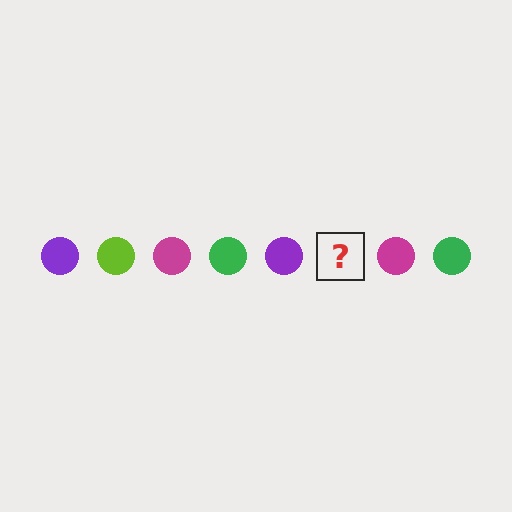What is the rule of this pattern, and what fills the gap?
The rule is that the pattern cycles through purple, lime, magenta, green circles. The gap should be filled with a lime circle.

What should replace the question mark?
The question mark should be replaced with a lime circle.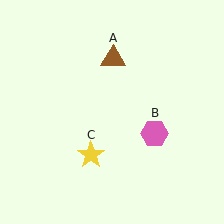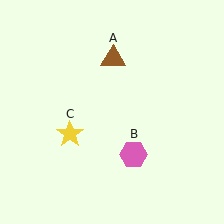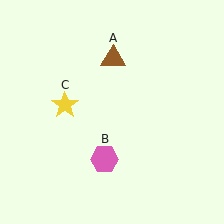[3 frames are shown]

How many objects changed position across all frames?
2 objects changed position: pink hexagon (object B), yellow star (object C).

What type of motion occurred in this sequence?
The pink hexagon (object B), yellow star (object C) rotated clockwise around the center of the scene.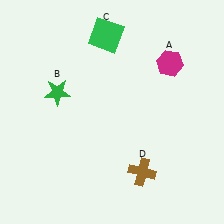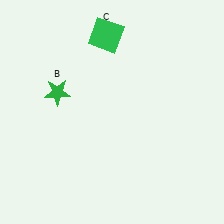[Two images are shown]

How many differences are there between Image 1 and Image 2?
There are 2 differences between the two images.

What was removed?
The brown cross (D), the magenta hexagon (A) were removed in Image 2.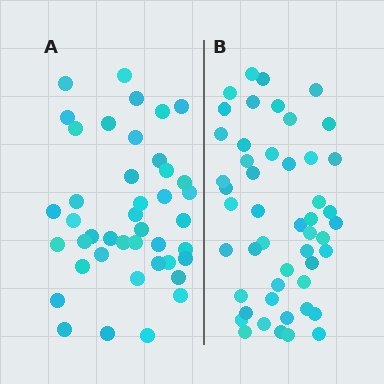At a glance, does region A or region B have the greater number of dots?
Region B (the right region) has more dots.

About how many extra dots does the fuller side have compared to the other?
Region B has roughly 8 or so more dots than region A.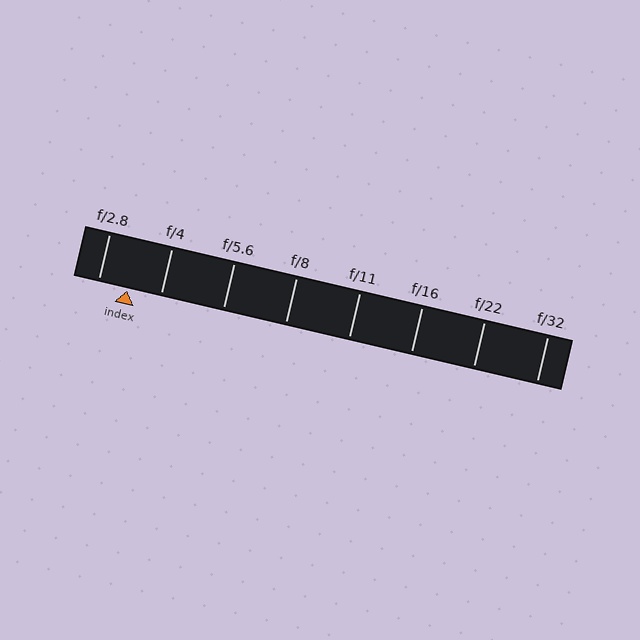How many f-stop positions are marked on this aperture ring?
There are 8 f-stop positions marked.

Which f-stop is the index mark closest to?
The index mark is closest to f/2.8.